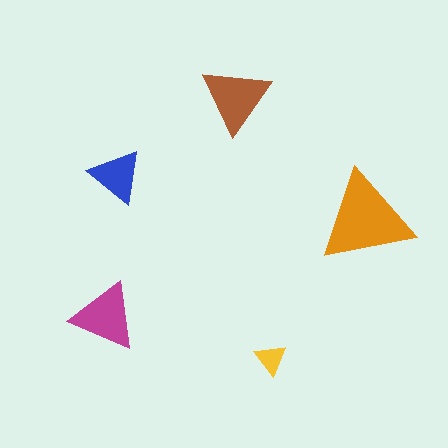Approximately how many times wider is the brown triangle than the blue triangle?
About 1.5 times wider.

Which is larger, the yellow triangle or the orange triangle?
The orange one.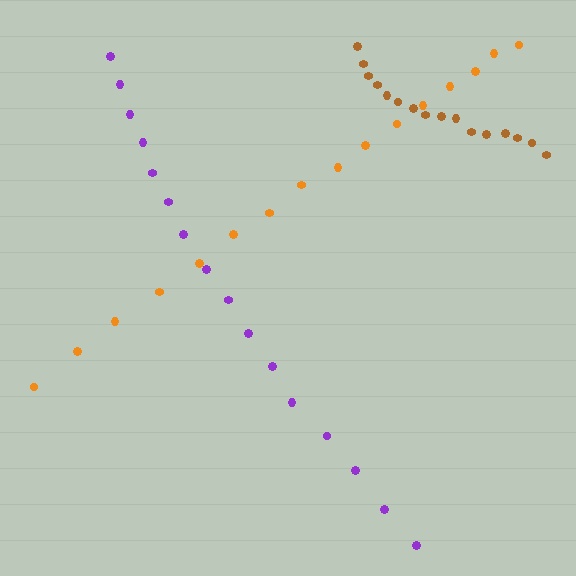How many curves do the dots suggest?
There are 3 distinct paths.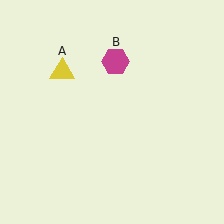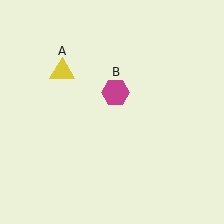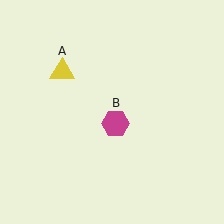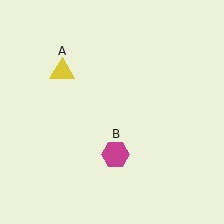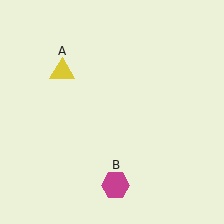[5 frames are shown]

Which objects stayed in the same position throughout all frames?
Yellow triangle (object A) remained stationary.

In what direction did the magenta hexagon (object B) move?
The magenta hexagon (object B) moved down.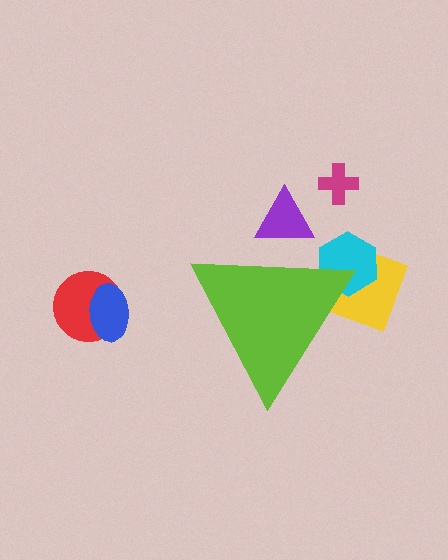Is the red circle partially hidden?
No, the red circle is fully visible.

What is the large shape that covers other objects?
A lime triangle.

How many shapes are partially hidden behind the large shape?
3 shapes are partially hidden.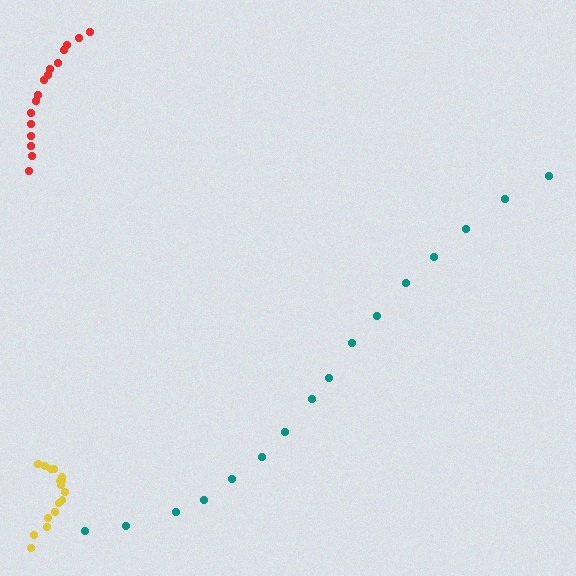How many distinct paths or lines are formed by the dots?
There are 3 distinct paths.